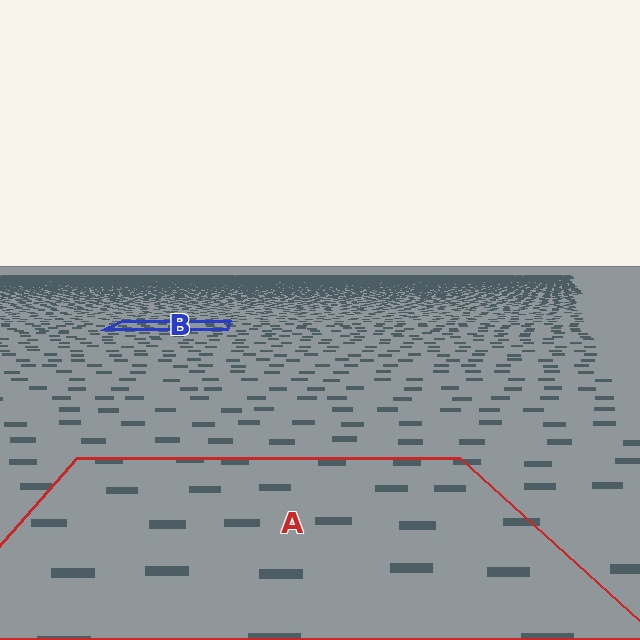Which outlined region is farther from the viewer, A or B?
Region B is farther from the viewer — the texture elements inside it appear smaller and more densely packed.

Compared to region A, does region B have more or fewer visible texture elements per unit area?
Region B has more texture elements per unit area — they are packed more densely because it is farther away.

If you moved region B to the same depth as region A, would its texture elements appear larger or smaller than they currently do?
They would appear larger. At a closer depth, the same texture elements are projected at a bigger on-screen size.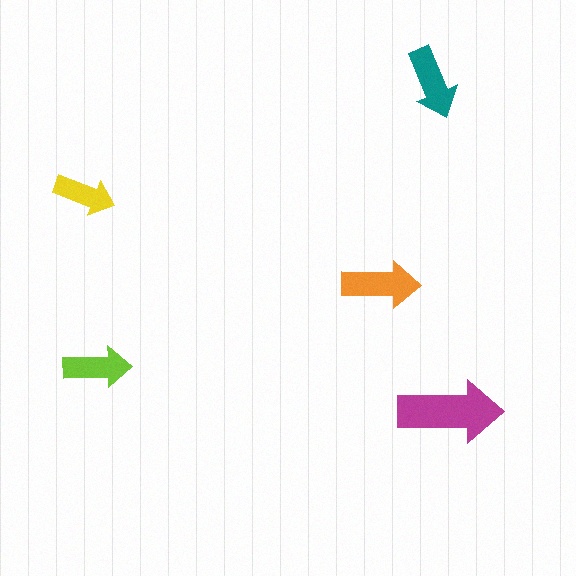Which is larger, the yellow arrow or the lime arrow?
The lime one.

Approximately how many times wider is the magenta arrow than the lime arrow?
About 1.5 times wider.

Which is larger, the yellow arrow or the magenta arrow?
The magenta one.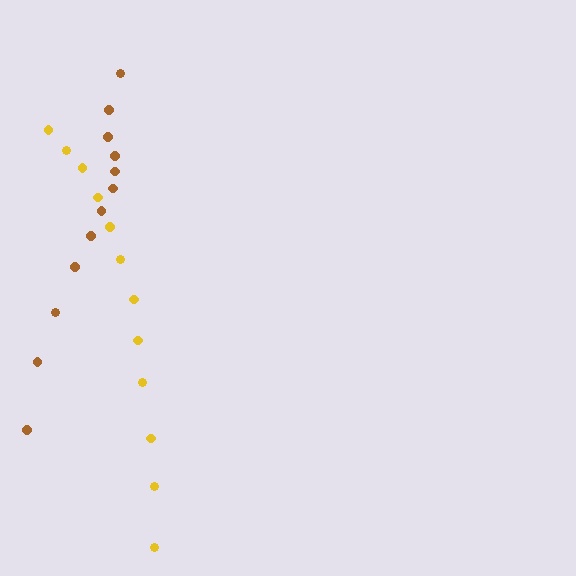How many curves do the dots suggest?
There are 2 distinct paths.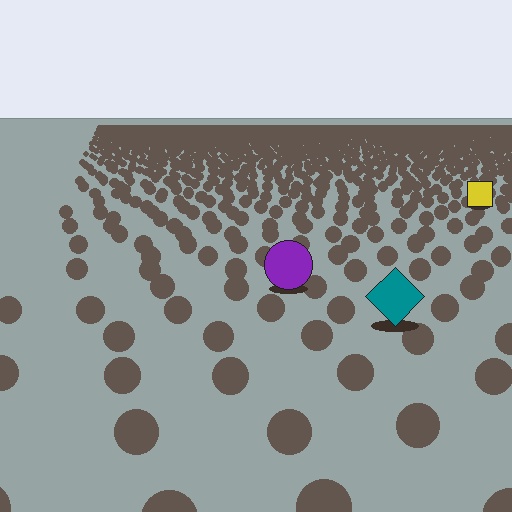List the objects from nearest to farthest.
From nearest to farthest: the teal diamond, the purple circle, the yellow square.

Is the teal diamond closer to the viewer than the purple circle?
Yes. The teal diamond is closer — you can tell from the texture gradient: the ground texture is coarser near it.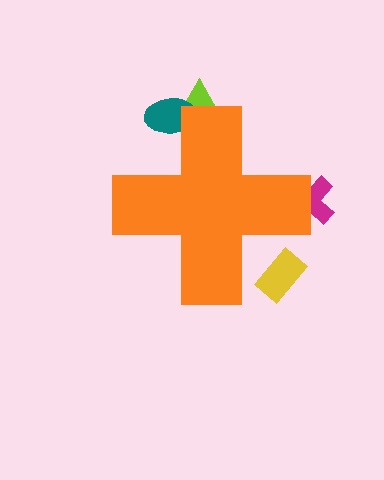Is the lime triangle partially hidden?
Yes, the lime triangle is partially hidden behind the orange cross.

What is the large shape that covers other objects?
An orange cross.